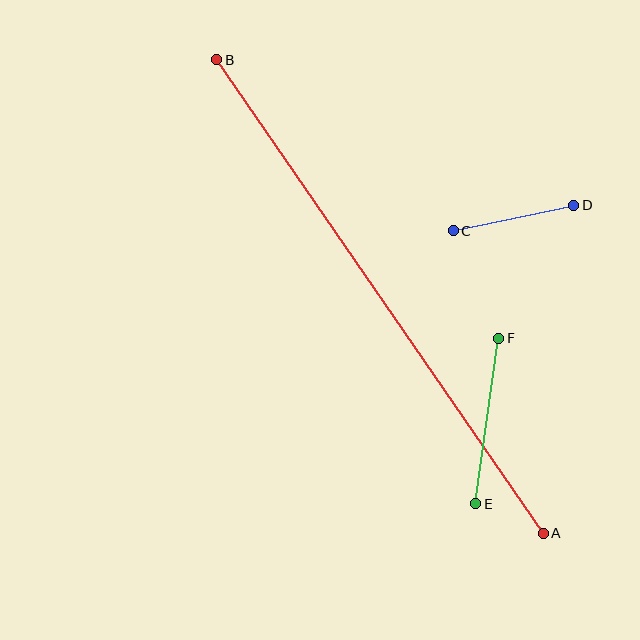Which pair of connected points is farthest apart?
Points A and B are farthest apart.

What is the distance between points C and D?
The distance is approximately 123 pixels.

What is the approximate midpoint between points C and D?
The midpoint is at approximately (514, 218) pixels.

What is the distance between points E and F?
The distance is approximately 167 pixels.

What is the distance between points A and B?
The distance is approximately 575 pixels.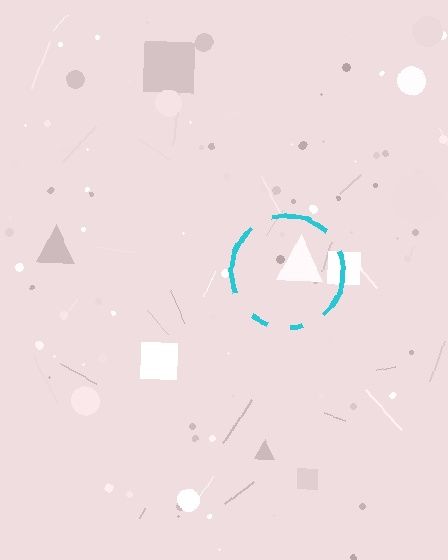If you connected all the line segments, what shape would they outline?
They would outline a circle.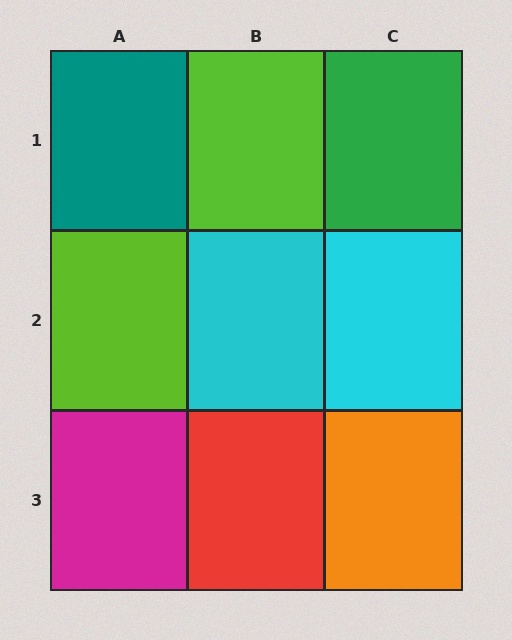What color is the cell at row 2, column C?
Cyan.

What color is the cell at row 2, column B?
Cyan.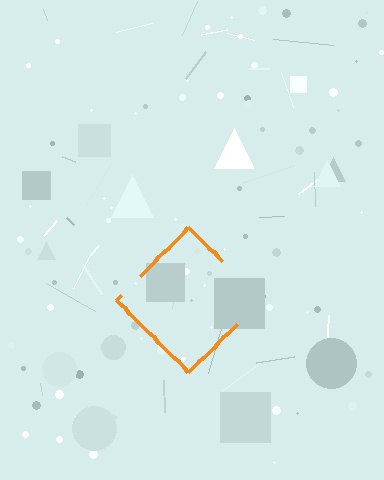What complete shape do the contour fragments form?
The contour fragments form a diamond.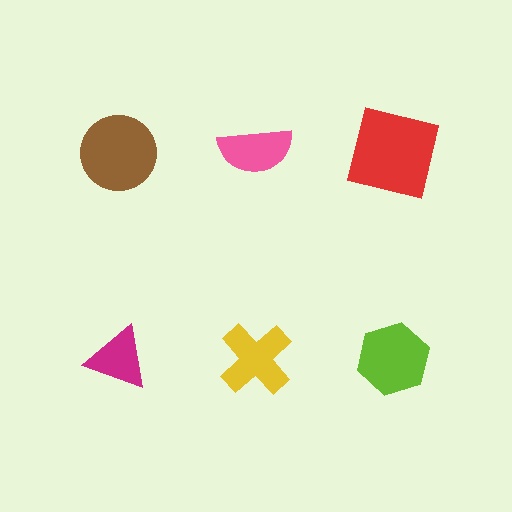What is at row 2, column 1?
A magenta triangle.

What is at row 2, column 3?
A lime hexagon.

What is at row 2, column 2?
A yellow cross.